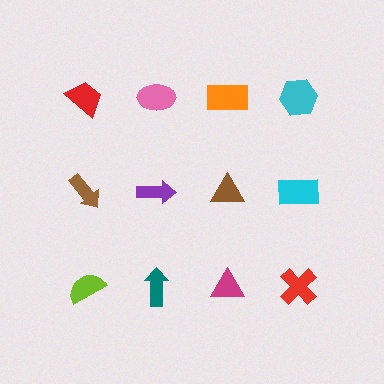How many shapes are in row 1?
4 shapes.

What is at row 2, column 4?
A cyan rectangle.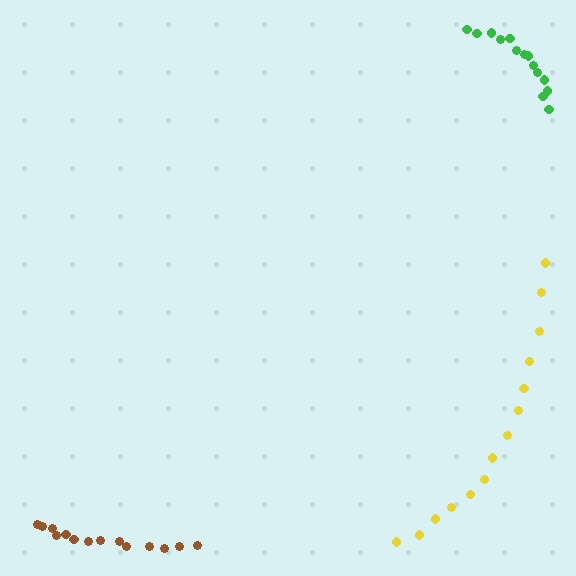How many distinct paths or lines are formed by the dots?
There are 3 distinct paths.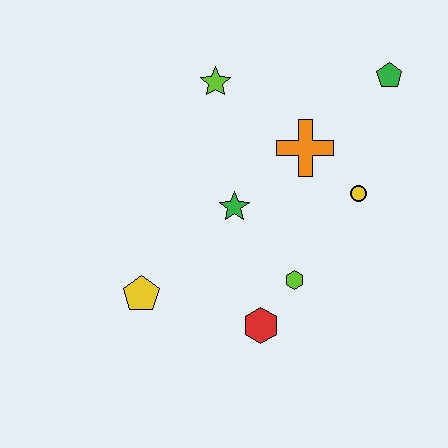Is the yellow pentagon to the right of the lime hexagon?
No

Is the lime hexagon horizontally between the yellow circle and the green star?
Yes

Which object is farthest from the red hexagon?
The green pentagon is farthest from the red hexagon.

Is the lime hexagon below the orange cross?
Yes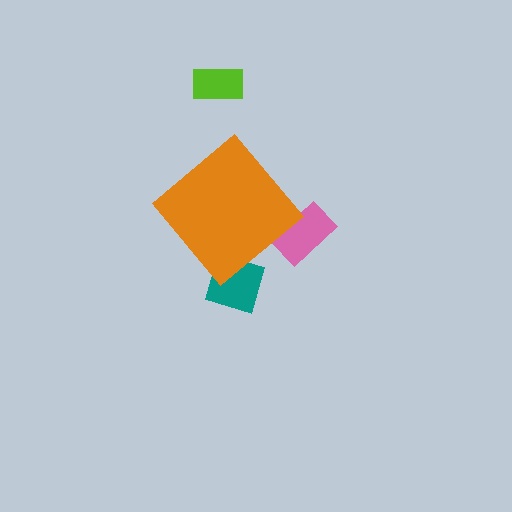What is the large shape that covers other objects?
An orange diamond.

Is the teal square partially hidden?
Yes, the teal square is partially hidden behind the orange diamond.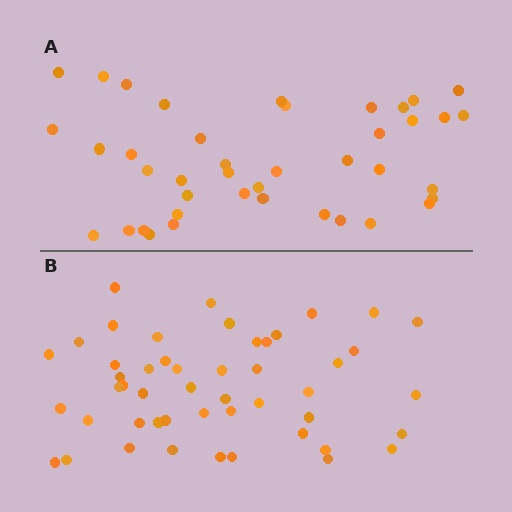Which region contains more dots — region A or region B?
Region B (the bottom region) has more dots.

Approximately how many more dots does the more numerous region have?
Region B has roughly 8 or so more dots than region A.